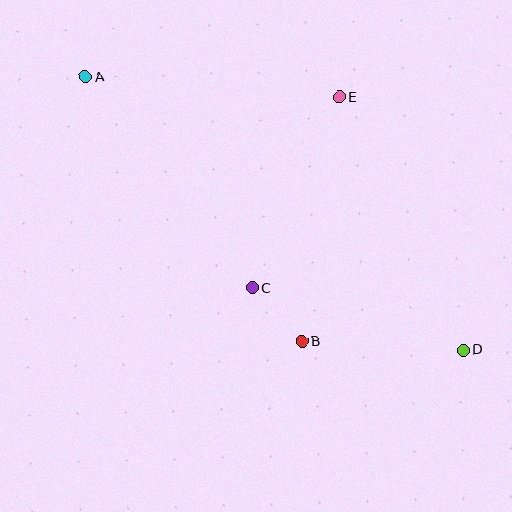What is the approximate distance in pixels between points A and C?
The distance between A and C is approximately 269 pixels.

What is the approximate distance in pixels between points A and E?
The distance between A and E is approximately 255 pixels.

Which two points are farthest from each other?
Points A and D are farthest from each other.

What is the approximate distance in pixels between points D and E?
The distance between D and E is approximately 281 pixels.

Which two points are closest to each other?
Points B and C are closest to each other.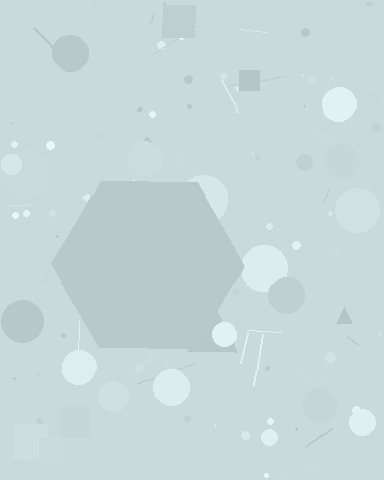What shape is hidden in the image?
A hexagon is hidden in the image.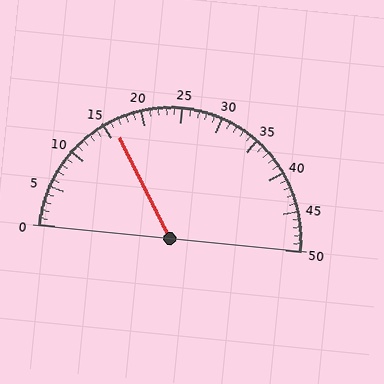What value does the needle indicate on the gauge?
The needle indicates approximately 16.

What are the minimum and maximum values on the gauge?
The gauge ranges from 0 to 50.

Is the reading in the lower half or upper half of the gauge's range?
The reading is in the lower half of the range (0 to 50).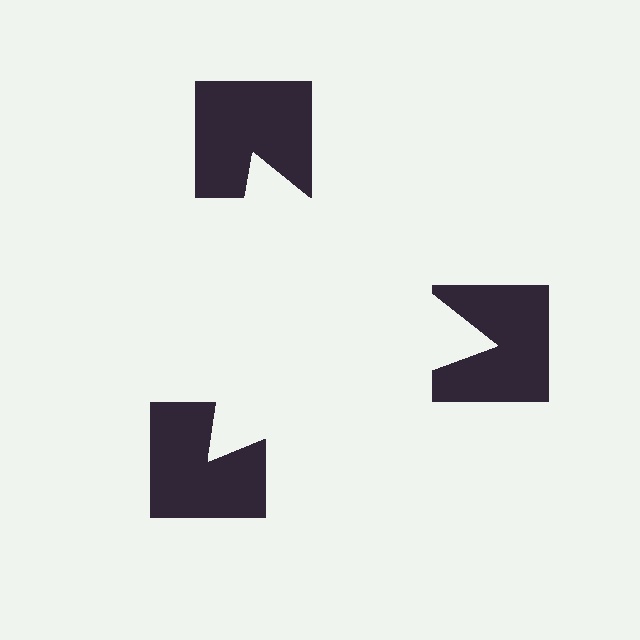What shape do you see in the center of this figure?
An illusory triangle — its edges are inferred from the aligned wedge cuts in the notched squares, not physically drawn.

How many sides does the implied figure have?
3 sides.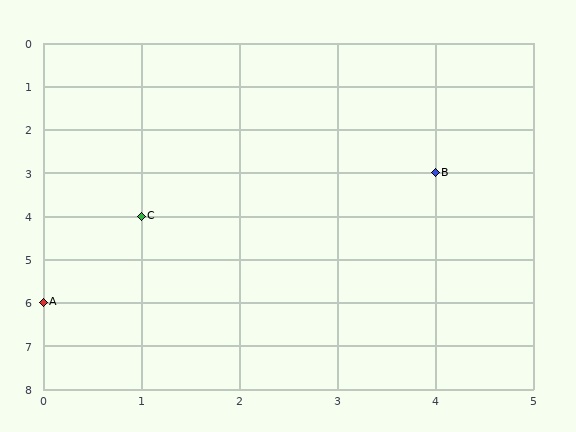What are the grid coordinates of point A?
Point A is at grid coordinates (0, 6).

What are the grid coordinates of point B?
Point B is at grid coordinates (4, 3).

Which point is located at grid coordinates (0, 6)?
Point A is at (0, 6).